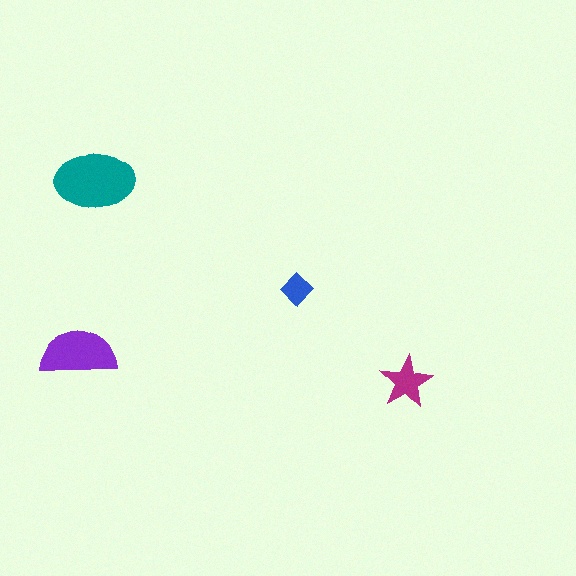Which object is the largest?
The teal ellipse.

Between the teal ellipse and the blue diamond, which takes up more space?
The teal ellipse.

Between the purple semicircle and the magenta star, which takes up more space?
The purple semicircle.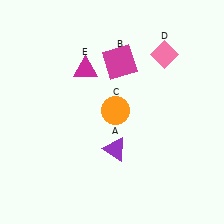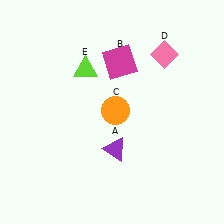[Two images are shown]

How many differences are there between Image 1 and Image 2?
There is 1 difference between the two images.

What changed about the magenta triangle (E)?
In Image 1, E is magenta. In Image 2, it changed to lime.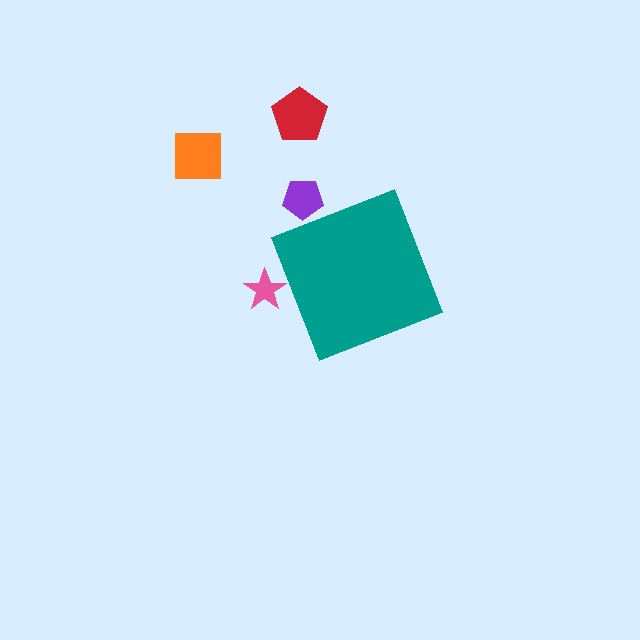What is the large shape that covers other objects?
A teal diamond.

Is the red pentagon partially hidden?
No, the red pentagon is fully visible.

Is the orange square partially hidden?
No, the orange square is fully visible.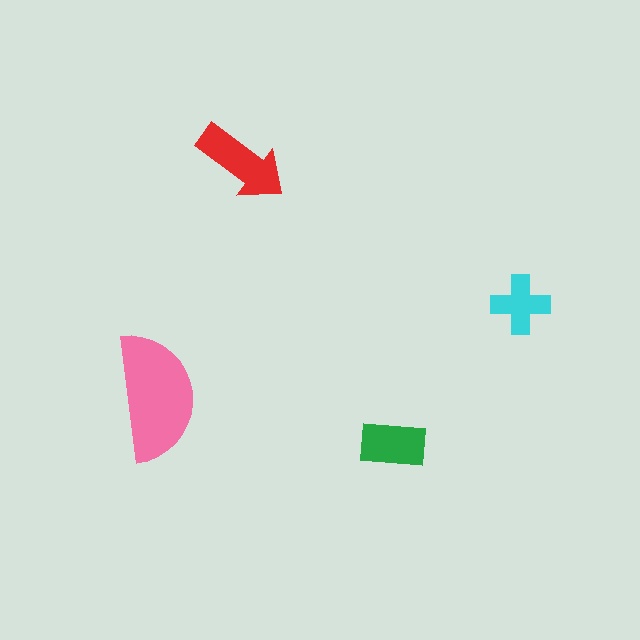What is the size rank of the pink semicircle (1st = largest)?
1st.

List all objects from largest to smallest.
The pink semicircle, the red arrow, the green rectangle, the cyan cross.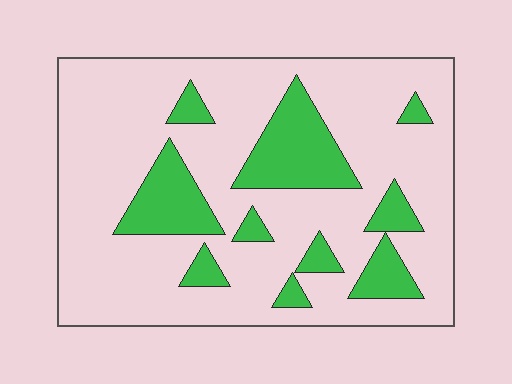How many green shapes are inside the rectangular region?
10.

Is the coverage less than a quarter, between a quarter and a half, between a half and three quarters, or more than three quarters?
Less than a quarter.